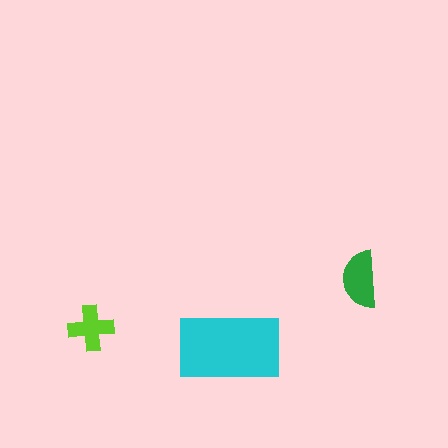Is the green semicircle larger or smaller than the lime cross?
Larger.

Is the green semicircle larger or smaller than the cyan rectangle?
Smaller.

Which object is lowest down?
The cyan rectangle is bottommost.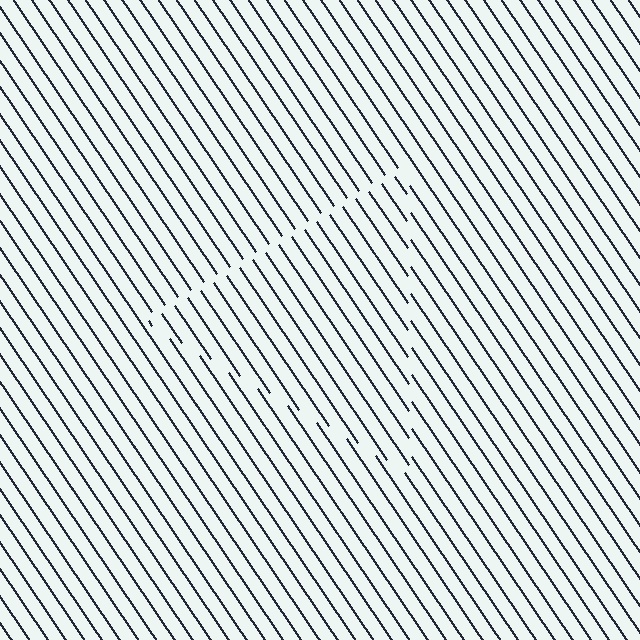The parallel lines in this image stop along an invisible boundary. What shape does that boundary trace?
An illusory triangle. The interior of the shape contains the same grating, shifted by half a period — the contour is defined by the phase discontinuity where line-ends from the inner and outer gratings abut.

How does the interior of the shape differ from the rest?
The interior of the shape contains the same grating, shifted by half a period — the contour is defined by the phase discontinuity where line-ends from the inner and outer gratings abut.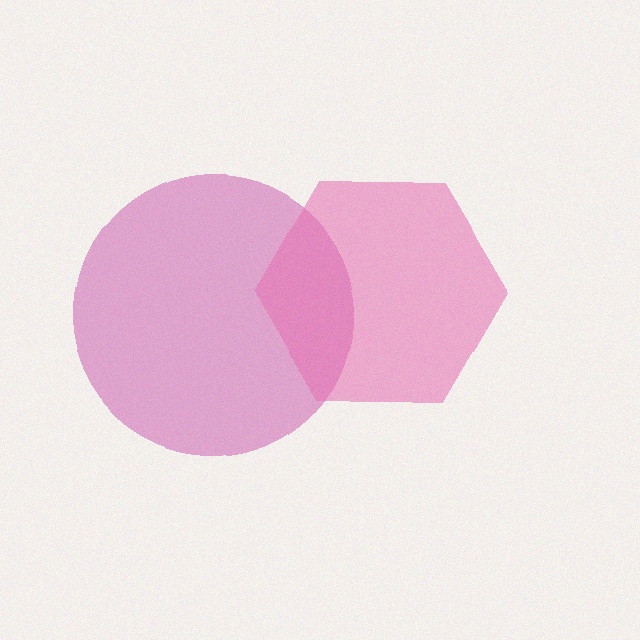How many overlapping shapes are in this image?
There are 2 overlapping shapes in the image.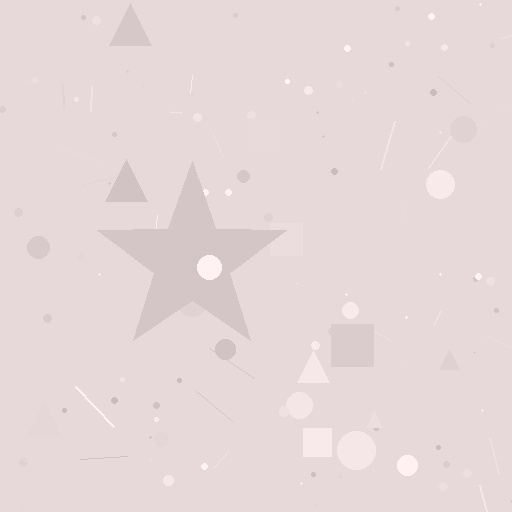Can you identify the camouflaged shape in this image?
The camouflaged shape is a star.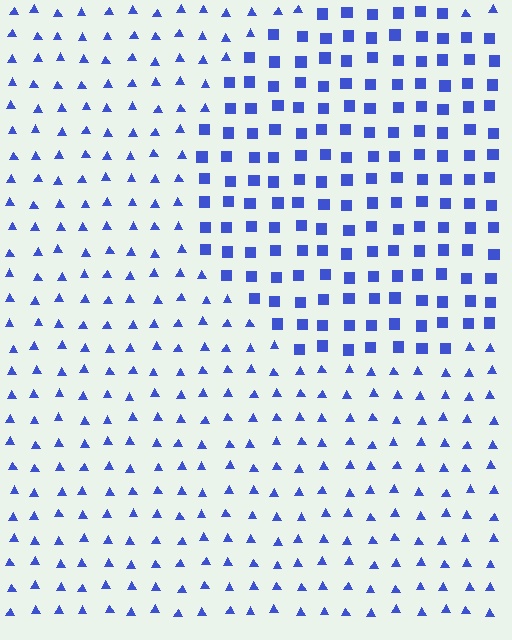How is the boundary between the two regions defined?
The boundary is defined by a change in element shape: squares inside vs. triangles outside. All elements share the same color and spacing.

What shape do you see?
I see a circle.